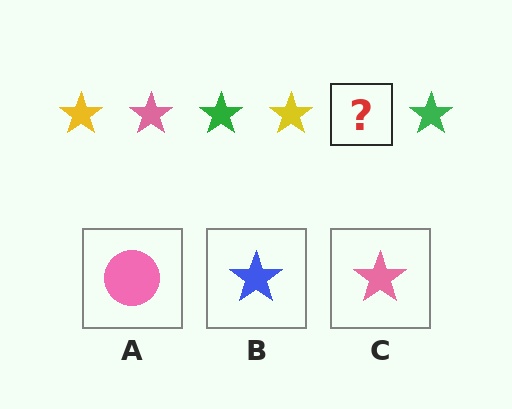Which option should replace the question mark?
Option C.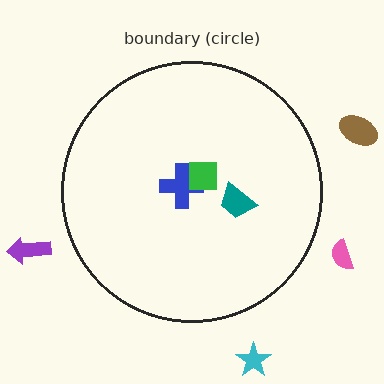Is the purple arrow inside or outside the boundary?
Outside.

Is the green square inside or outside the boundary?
Inside.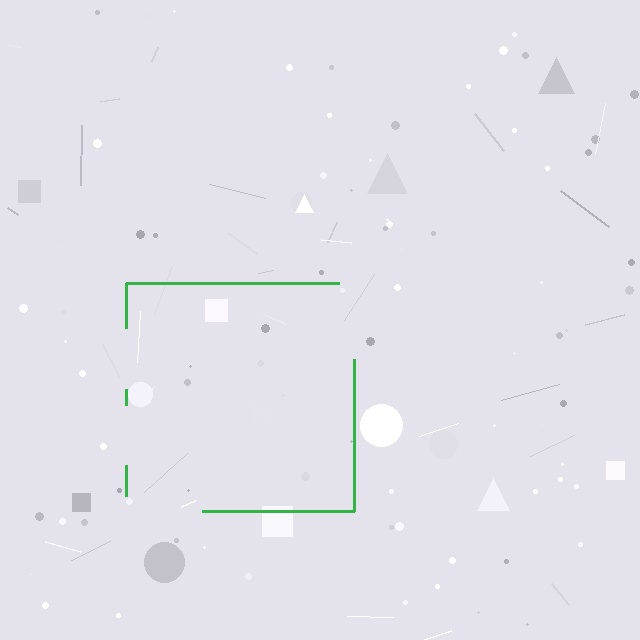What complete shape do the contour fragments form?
The contour fragments form a square.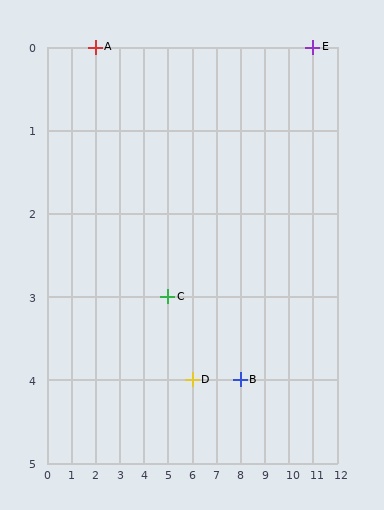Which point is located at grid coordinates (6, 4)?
Point D is at (6, 4).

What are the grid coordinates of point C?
Point C is at grid coordinates (5, 3).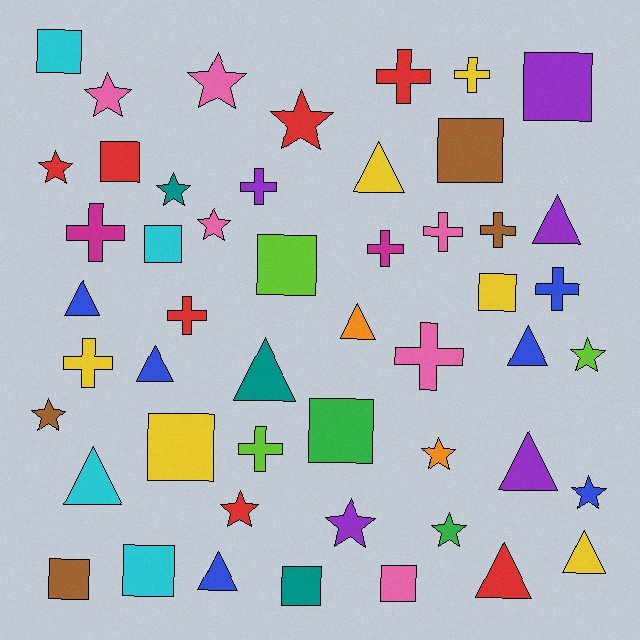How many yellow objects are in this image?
There are 6 yellow objects.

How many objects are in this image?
There are 50 objects.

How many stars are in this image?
There are 13 stars.